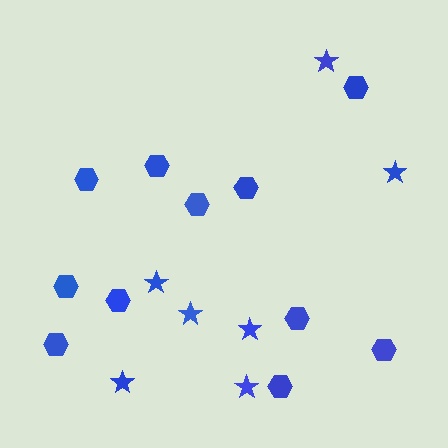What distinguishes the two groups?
There are 2 groups: one group of hexagons (11) and one group of stars (7).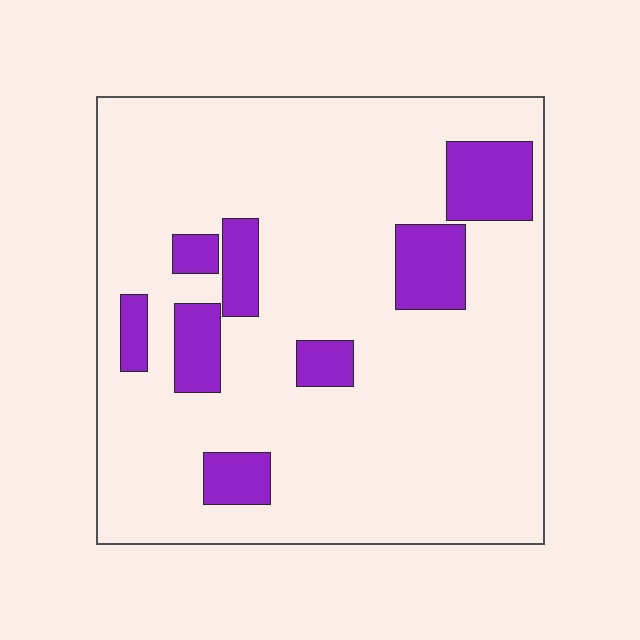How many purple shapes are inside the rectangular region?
8.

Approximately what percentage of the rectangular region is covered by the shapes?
Approximately 15%.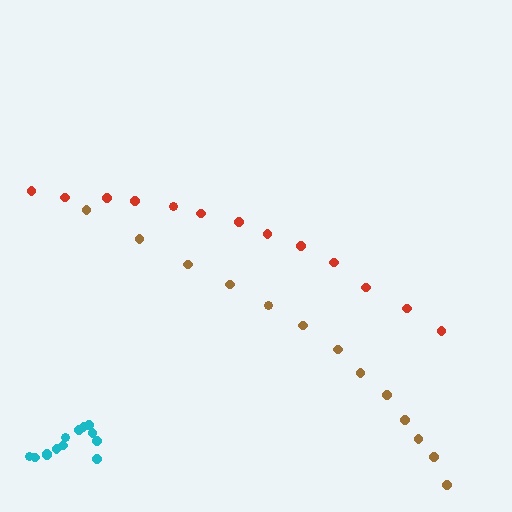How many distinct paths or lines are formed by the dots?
There are 3 distinct paths.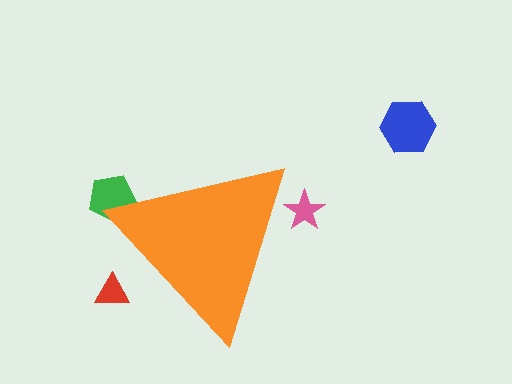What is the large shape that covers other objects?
An orange triangle.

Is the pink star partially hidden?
Yes, the pink star is partially hidden behind the orange triangle.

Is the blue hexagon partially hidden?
No, the blue hexagon is fully visible.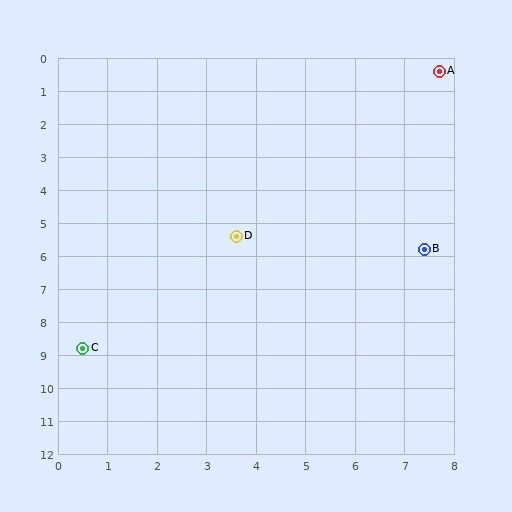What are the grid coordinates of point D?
Point D is at approximately (3.6, 5.4).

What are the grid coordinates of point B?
Point B is at approximately (7.4, 5.8).